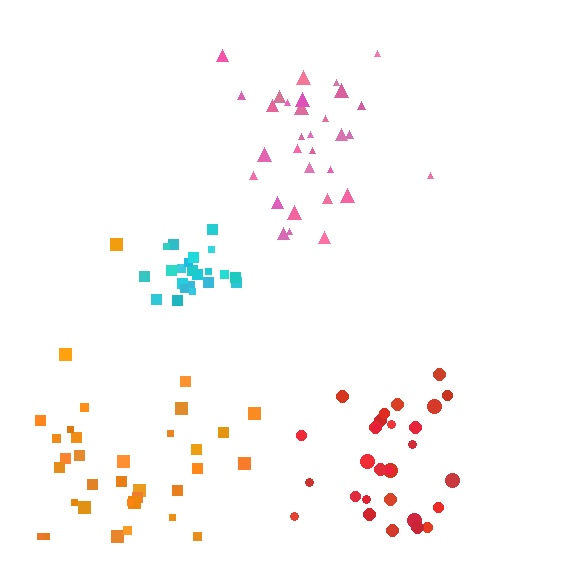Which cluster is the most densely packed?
Cyan.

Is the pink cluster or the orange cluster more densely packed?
Pink.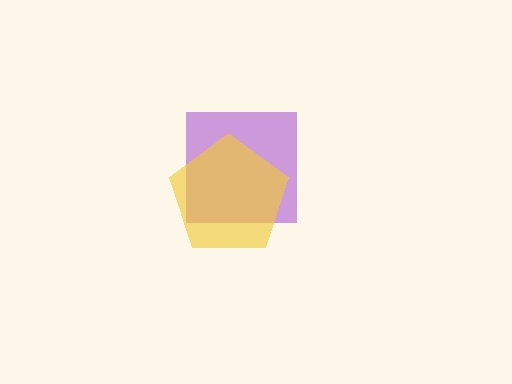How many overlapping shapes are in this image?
There are 2 overlapping shapes in the image.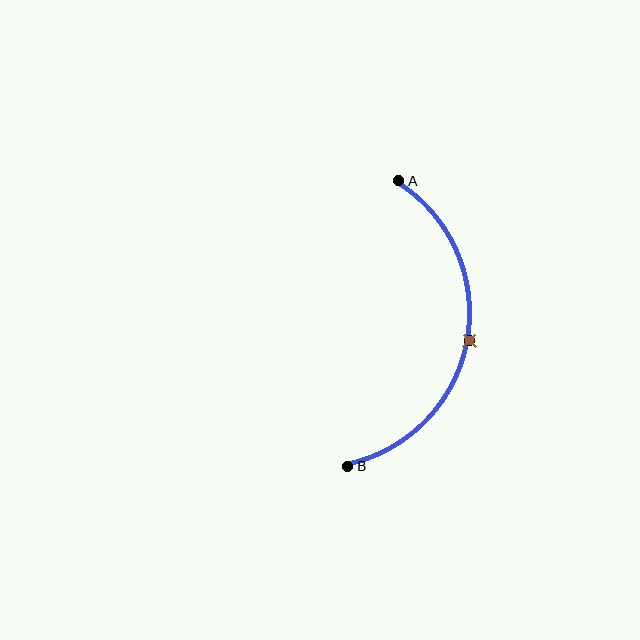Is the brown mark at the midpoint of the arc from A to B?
Yes. The brown mark lies on the arc at equal arc-length from both A and B — it is the arc midpoint.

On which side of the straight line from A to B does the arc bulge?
The arc bulges to the right of the straight line connecting A and B.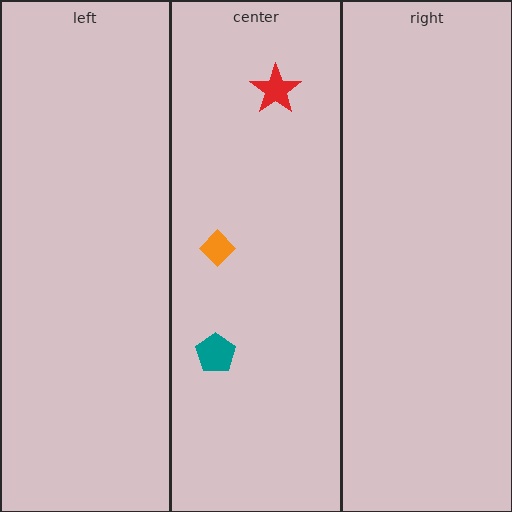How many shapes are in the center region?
3.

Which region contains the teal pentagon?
The center region.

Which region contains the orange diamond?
The center region.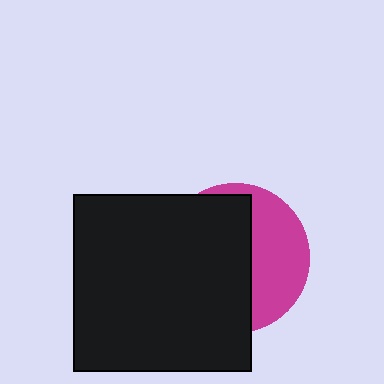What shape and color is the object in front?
The object in front is a black square.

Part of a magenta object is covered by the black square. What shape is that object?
It is a circle.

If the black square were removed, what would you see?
You would see the complete magenta circle.